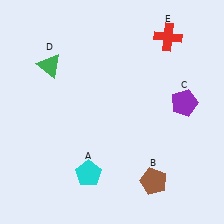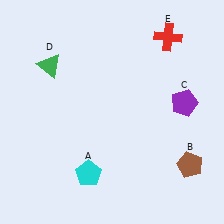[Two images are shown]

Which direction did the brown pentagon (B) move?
The brown pentagon (B) moved right.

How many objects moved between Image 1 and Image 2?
1 object moved between the two images.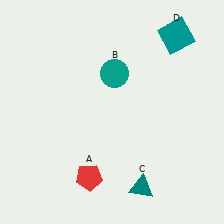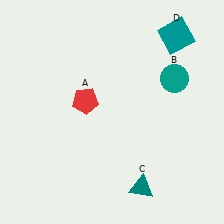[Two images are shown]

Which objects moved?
The objects that moved are: the red pentagon (A), the teal circle (B).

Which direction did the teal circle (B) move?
The teal circle (B) moved right.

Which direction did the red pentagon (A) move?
The red pentagon (A) moved up.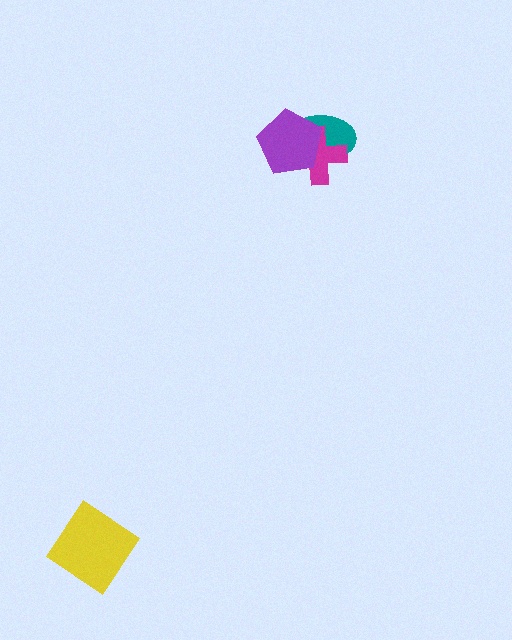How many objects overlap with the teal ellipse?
2 objects overlap with the teal ellipse.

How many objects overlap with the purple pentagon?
2 objects overlap with the purple pentagon.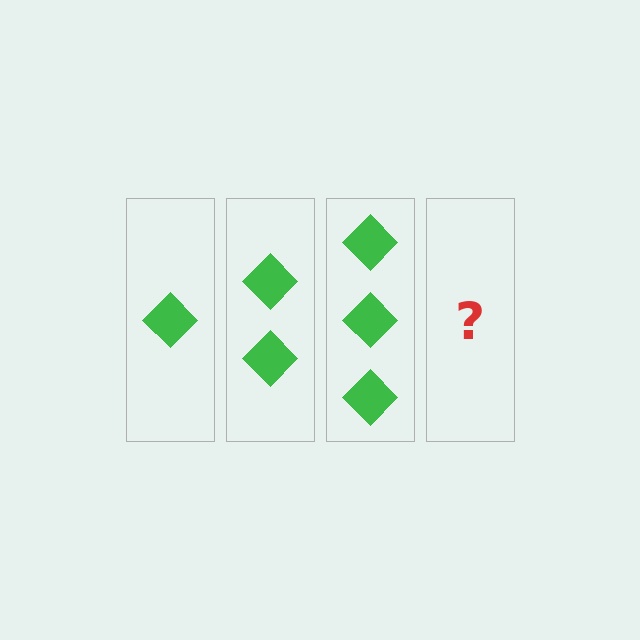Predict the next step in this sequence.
The next step is 4 diamonds.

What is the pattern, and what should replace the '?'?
The pattern is that each step adds one more diamond. The '?' should be 4 diamonds.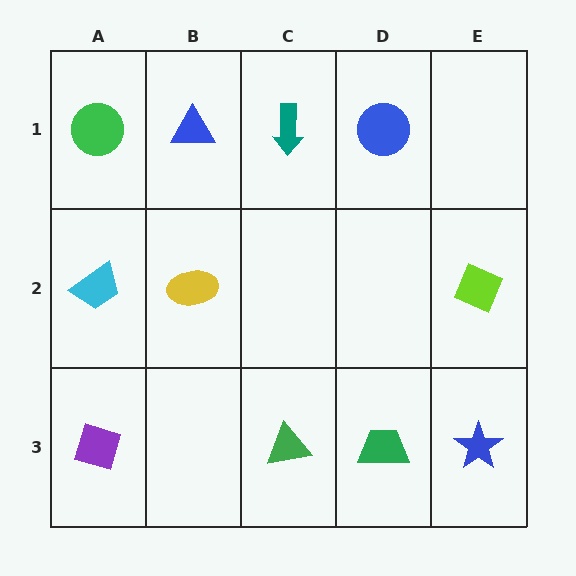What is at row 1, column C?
A teal arrow.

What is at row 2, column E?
A lime diamond.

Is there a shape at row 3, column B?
No, that cell is empty.